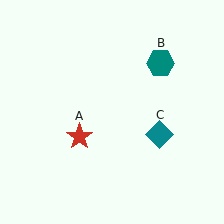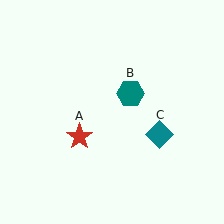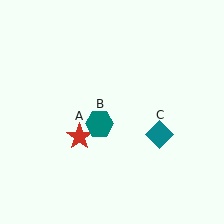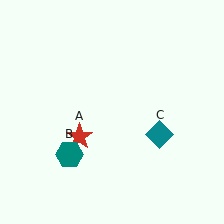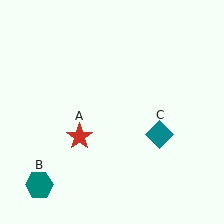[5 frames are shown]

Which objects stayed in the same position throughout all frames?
Red star (object A) and teal diamond (object C) remained stationary.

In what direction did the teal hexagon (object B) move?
The teal hexagon (object B) moved down and to the left.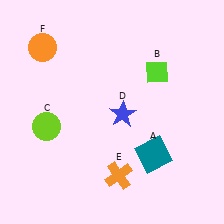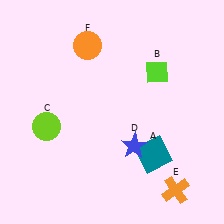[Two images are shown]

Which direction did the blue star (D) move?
The blue star (D) moved down.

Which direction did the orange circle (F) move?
The orange circle (F) moved right.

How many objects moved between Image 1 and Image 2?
3 objects moved between the two images.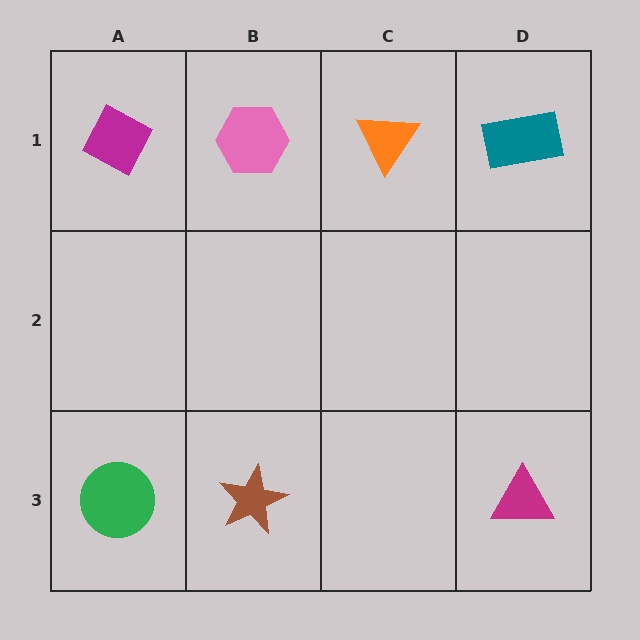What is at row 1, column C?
An orange triangle.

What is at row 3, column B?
A brown star.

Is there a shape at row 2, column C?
No, that cell is empty.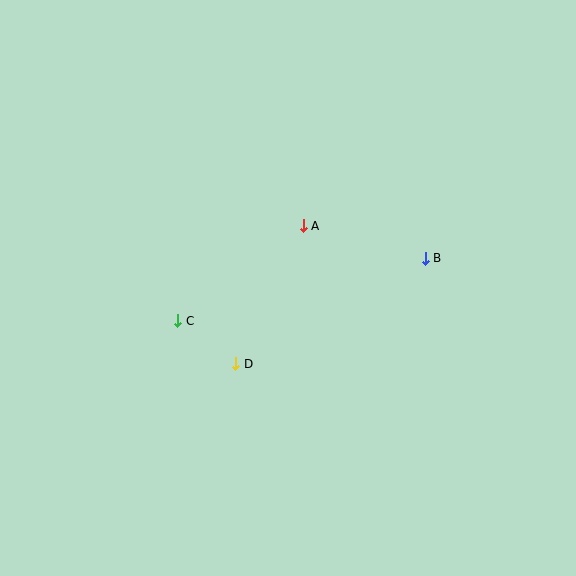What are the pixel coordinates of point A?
Point A is at (303, 226).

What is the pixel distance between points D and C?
The distance between D and C is 72 pixels.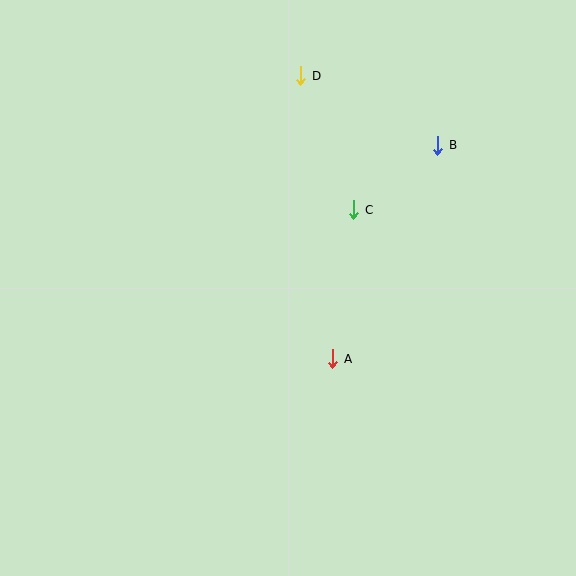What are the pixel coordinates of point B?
Point B is at (438, 145).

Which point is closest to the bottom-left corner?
Point A is closest to the bottom-left corner.